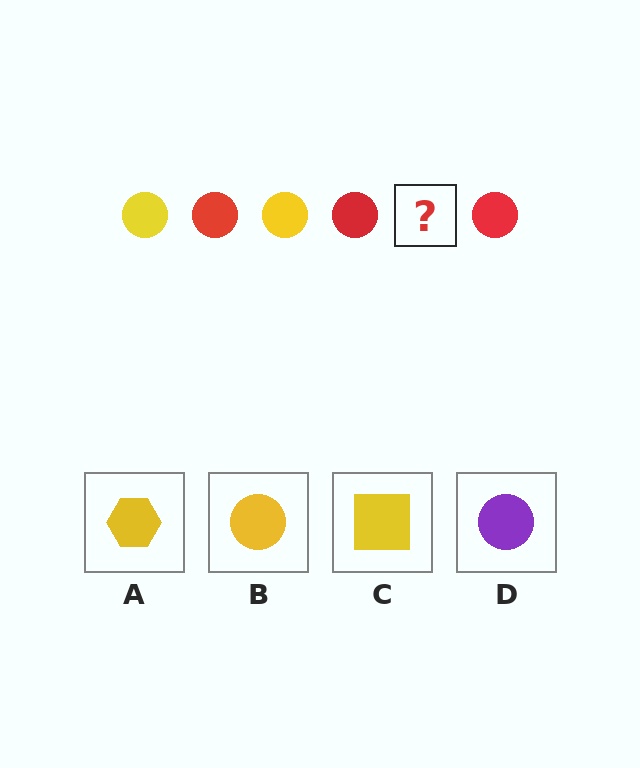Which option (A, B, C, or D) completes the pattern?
B.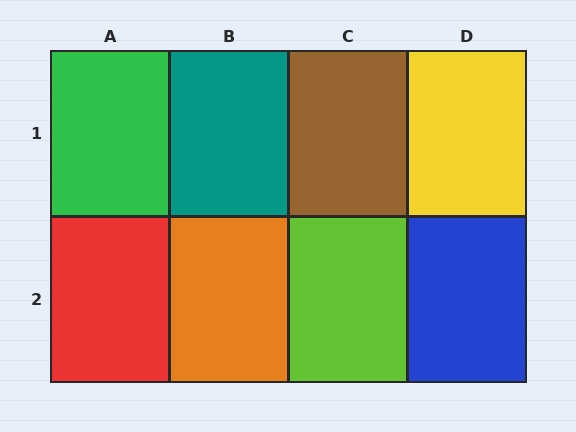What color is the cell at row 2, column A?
Red.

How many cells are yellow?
1 cell is yellow.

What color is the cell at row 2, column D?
Blue.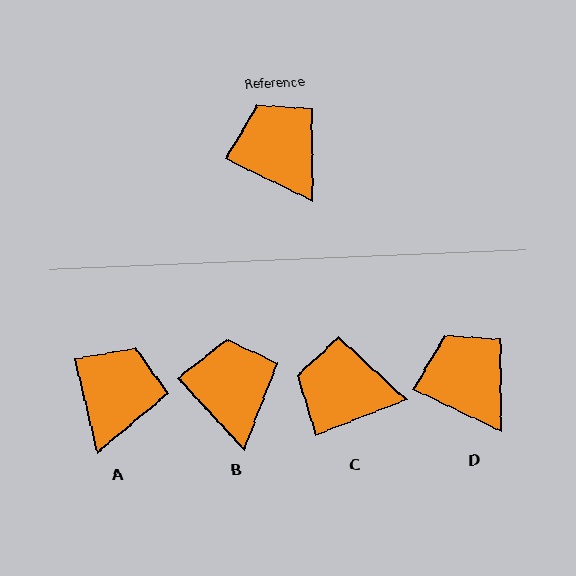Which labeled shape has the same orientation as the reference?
D.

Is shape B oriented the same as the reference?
No, it is off by about 21 degrees.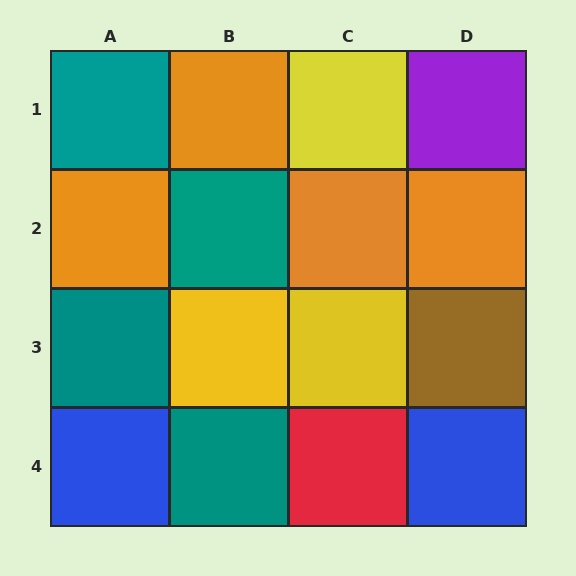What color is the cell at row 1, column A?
Teal.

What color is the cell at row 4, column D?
Blue.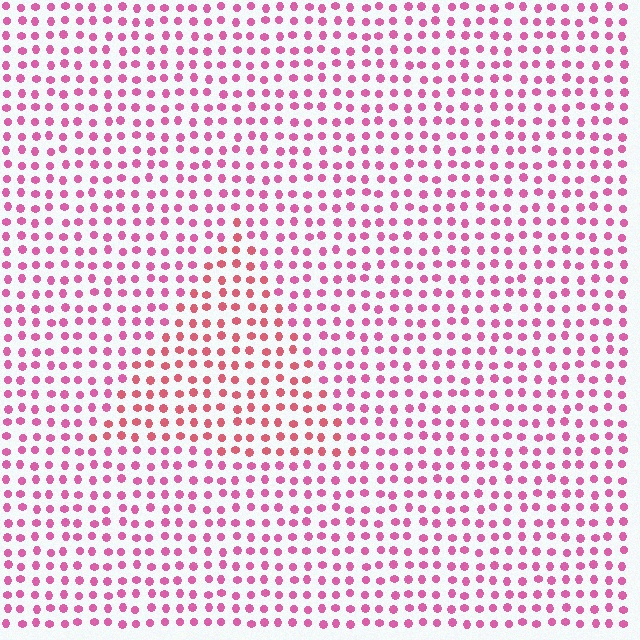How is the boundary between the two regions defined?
The boundary is defined purely by a slight shift in hue (about 26 degrees). Spacing, size, and orientation are identical on both sides.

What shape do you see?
I see a triangle.